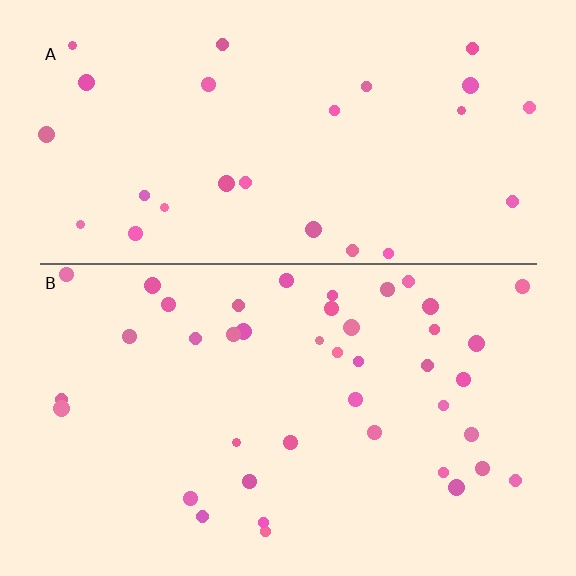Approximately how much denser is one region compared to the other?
Approximately 1.6× — region B over region A.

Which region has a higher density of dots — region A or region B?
B (the bottom).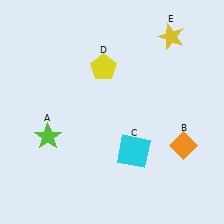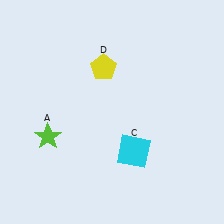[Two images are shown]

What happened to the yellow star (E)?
The yellow star (E) was removed in Image 2. It was in the top-right area of Image 1.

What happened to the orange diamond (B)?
The orange diamond (B) was removed in Image 2. It was in the bottom-right area of Image 1.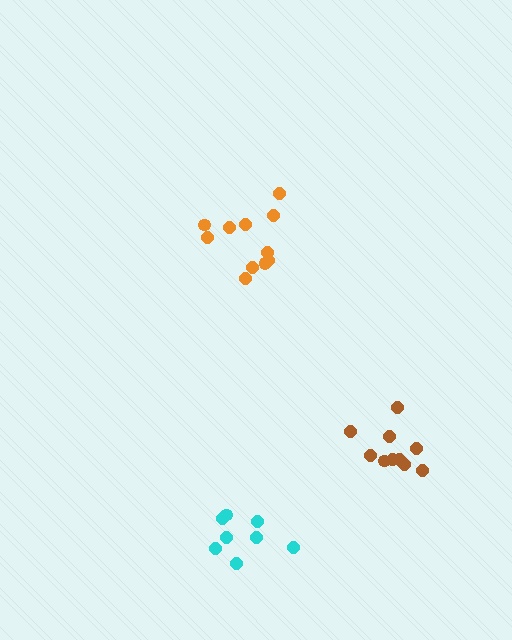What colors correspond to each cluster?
The clusters are colored: brown, cyan, orange.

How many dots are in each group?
Group 1: 10 dots, Group 2: 8 dots, Group 3: 11 dots (29 total).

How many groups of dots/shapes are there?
There are 3 groups.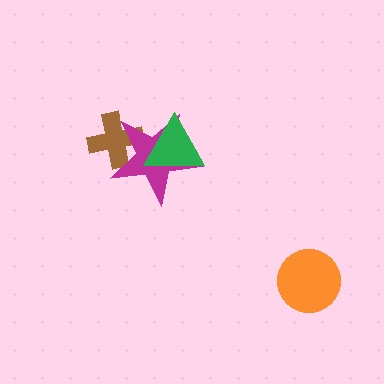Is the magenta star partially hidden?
Yes, it is partially covered by another shape.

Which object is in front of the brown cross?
The magenta star is in front of the brown cross.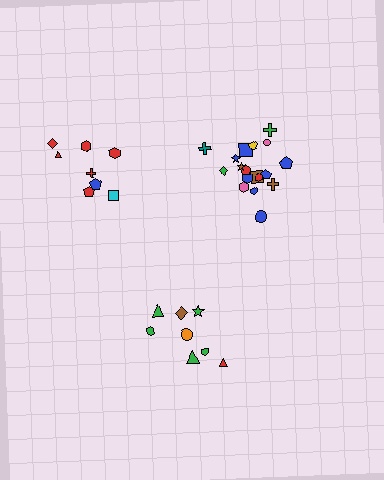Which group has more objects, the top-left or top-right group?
The top-right group.